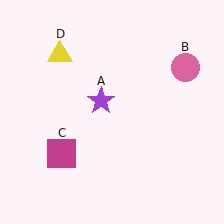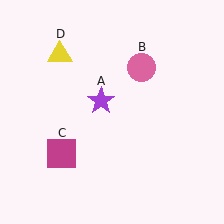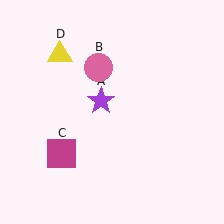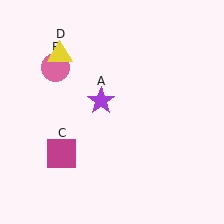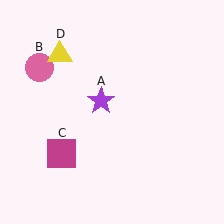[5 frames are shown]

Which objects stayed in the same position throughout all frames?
Purple star (object A) and magenta square (object C) and yellow triangle (object D) remained stationary.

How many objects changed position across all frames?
1 object changed position: pink circle (object B).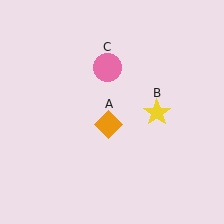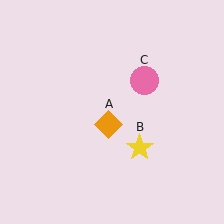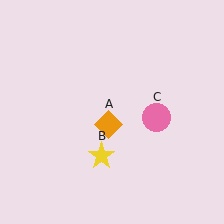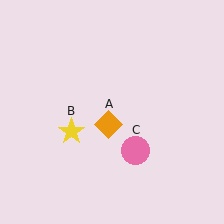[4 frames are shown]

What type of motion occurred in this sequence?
The yellow star (object B), pink circle (object C) rotated clockwise around the center of the scene.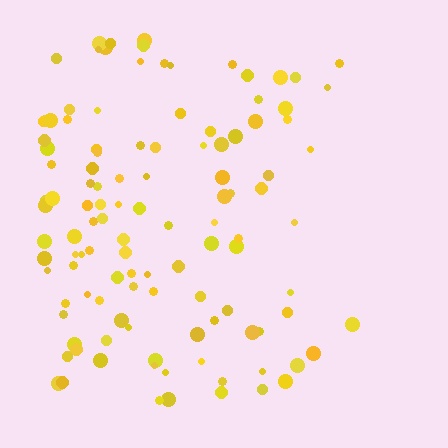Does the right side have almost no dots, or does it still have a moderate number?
Still a moderate number, just noticeably fewer than the left.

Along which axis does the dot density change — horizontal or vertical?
Horizontal.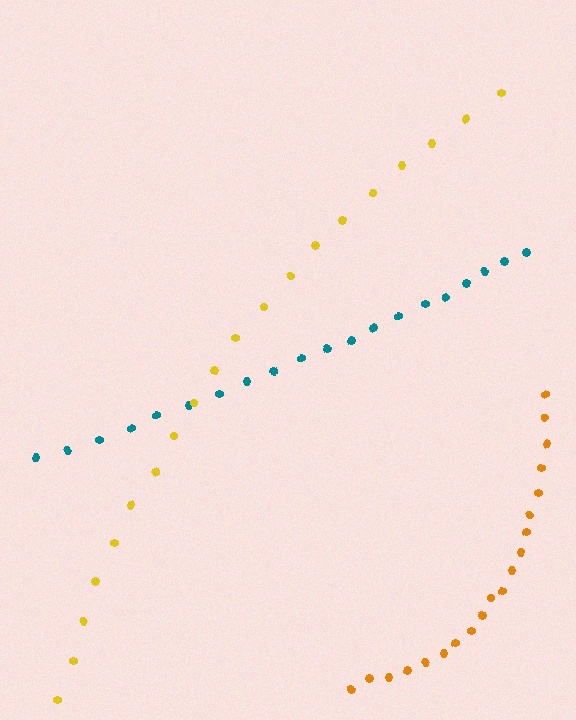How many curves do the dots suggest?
There are 3 distinct paths.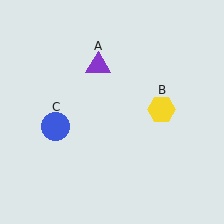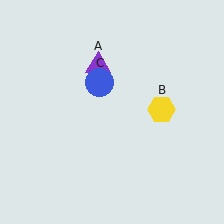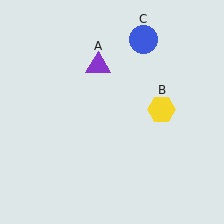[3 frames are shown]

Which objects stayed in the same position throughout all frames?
Purple triangle (object A) and yellow hexagon (object B) remained stationary.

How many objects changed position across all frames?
1 object changed position: blue circle (object C).